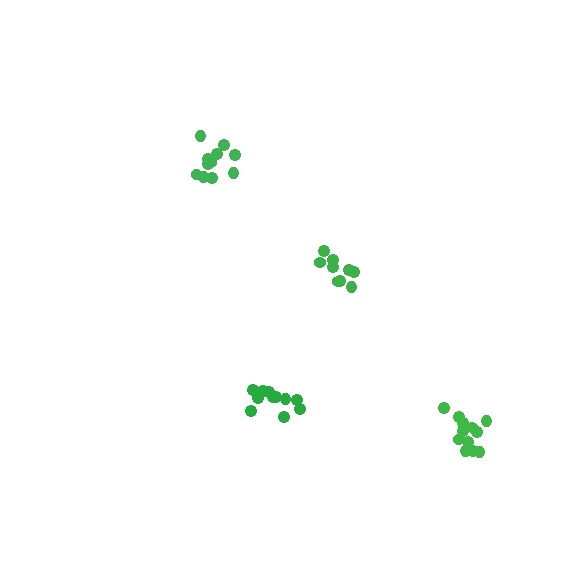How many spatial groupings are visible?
There are 4 spatial groupings.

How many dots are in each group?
Group 1: 11 dots, Group 2: 9 dots, Group 3: 11 dots, Group 4: 12 dots (43 total).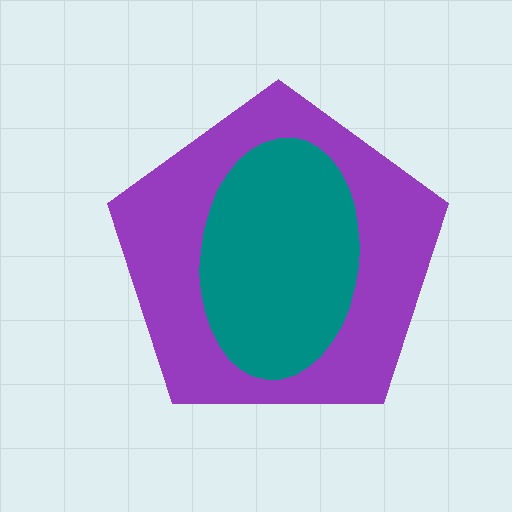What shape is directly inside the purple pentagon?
The teal ellipse.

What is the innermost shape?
The teal ellipse.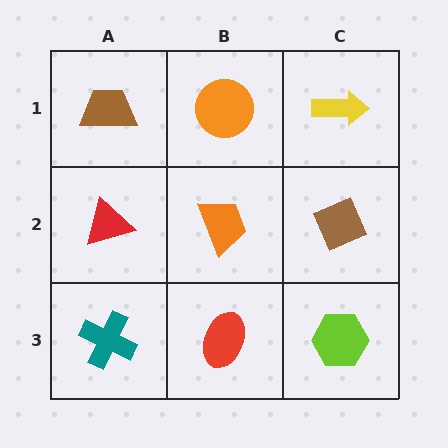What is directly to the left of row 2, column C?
An orange trapezoid.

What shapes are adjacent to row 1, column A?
A red triangle (row 2, column A), an orange circle (row 1, column B).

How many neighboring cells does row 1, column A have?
2.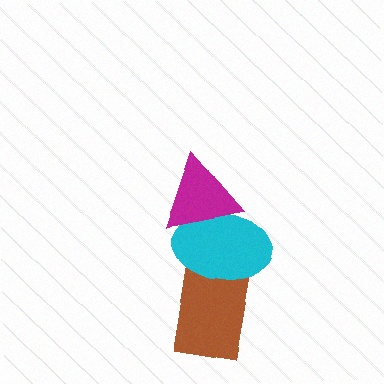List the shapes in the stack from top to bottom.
From top to bottom: the magenta triangle, the cyan ellipse, the brown rectangle.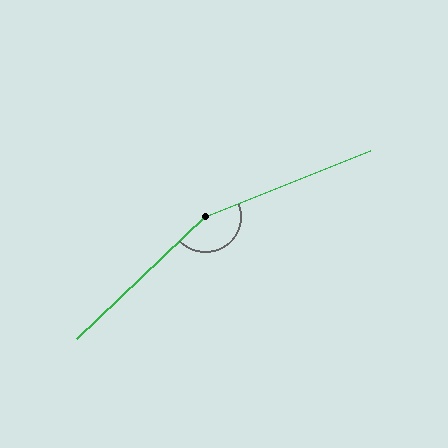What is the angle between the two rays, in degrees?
Approximately 158 degrees.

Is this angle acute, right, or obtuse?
It is obtuse.